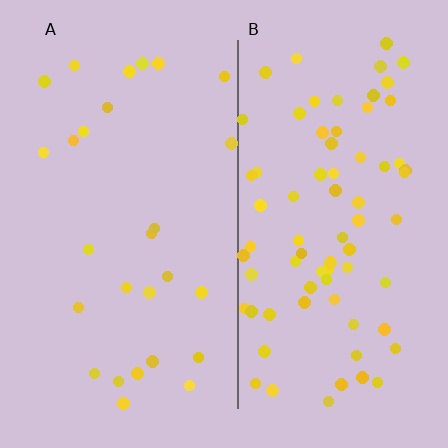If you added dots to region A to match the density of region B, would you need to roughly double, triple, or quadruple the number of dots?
Approximately triple.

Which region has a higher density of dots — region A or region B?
B (the right).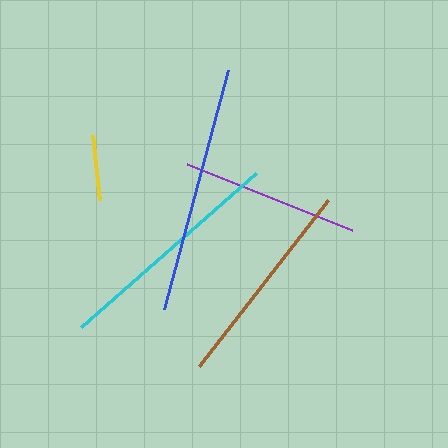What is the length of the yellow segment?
The yellow segment is approximately 65 pixels long.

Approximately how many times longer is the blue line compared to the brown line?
The blue line is approximately 1.2 times the length of the brown line.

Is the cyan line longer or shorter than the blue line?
The blue line is longer than the cyan line.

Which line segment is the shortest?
The yellow line is the shortest at approximately 65 pixels.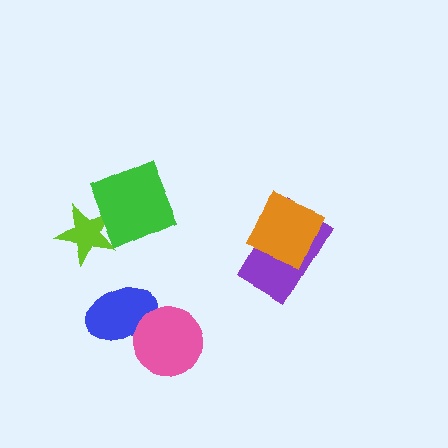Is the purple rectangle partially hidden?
Yes, it is partially covered by another shape.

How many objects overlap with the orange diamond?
1 object overlaps with the orange diamond.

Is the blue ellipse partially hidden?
Yes, it is partially covered by another shape.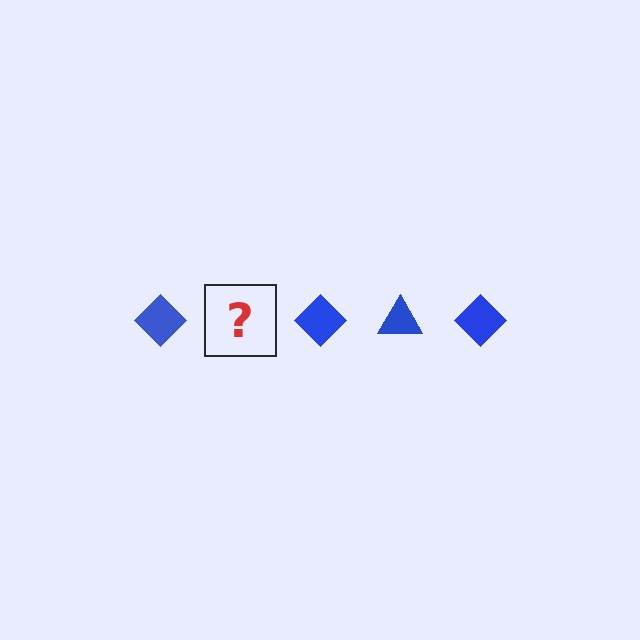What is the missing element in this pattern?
The missing element is a blue triangle.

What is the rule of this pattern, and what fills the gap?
The rule is that the pattern cycles through diamond, triangle shapes in blue. The gap should be filled with a blue triangle.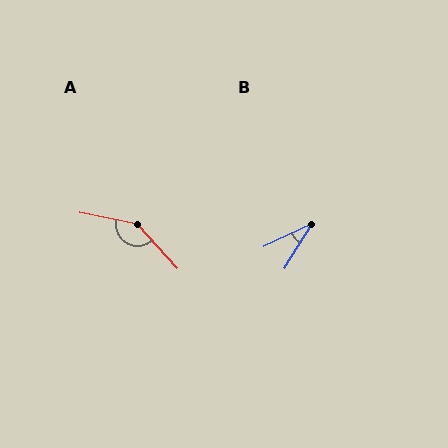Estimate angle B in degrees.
Approximately 33 degrees.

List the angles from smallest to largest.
B (33°), A (143°).